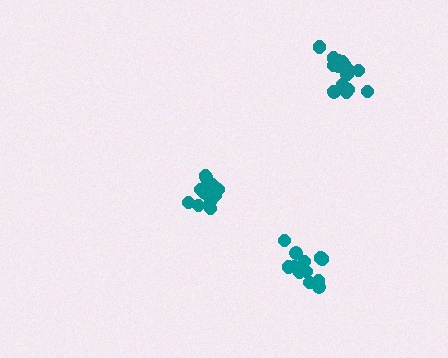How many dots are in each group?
Group 1: 16 dots, Group 2: 14 dots, Group 3: 14 dots (44 total).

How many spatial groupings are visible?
There are 3 spatial groupings.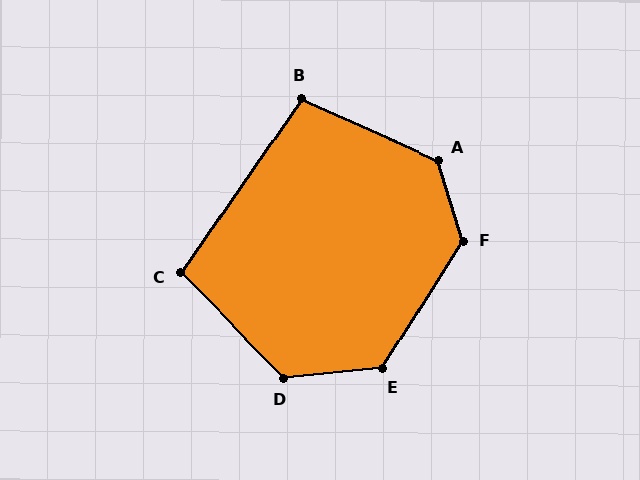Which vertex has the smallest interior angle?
B, at approximately 100 degrees.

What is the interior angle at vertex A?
Approximately 131 degrees (obtuse).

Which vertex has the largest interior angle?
F, at approximately 131 degrees.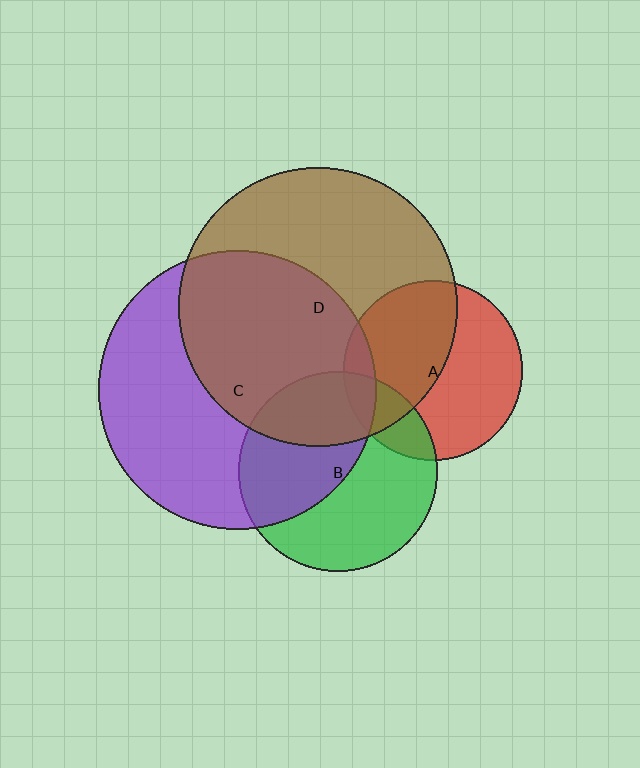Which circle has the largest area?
Circle D (brown).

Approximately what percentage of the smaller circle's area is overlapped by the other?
Approximately 20%.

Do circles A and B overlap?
Yes.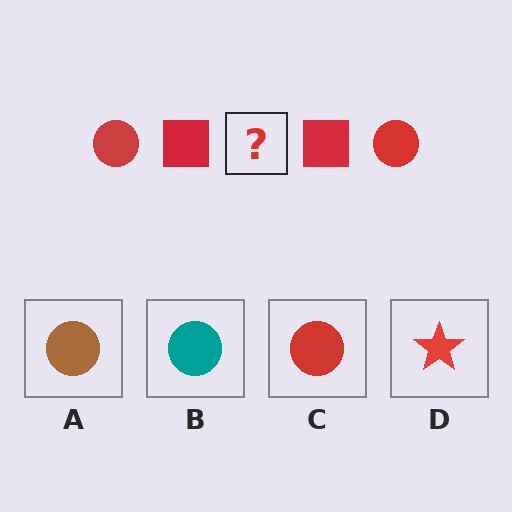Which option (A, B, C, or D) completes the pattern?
C.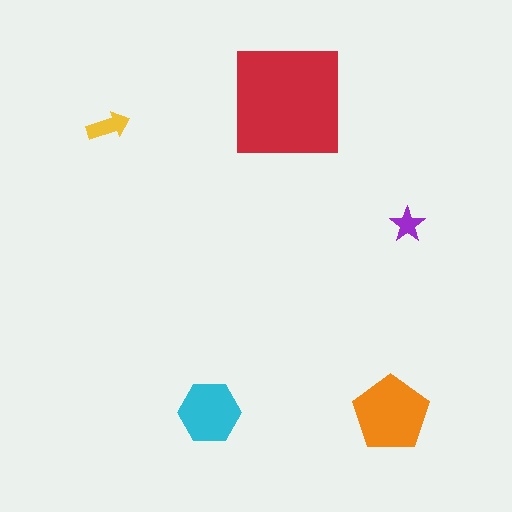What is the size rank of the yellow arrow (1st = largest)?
4th.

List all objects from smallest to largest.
The purple star, the yellow arrow, the cyan hexagon, the orange pentagon, the red square.